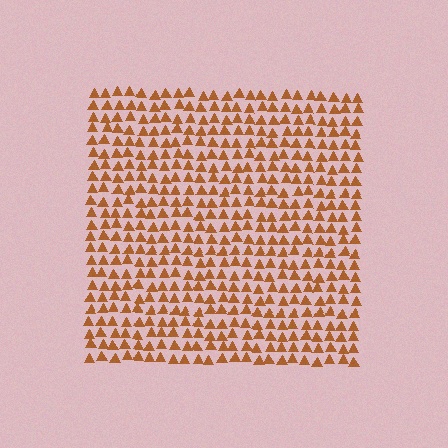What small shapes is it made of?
It is made of small triangles.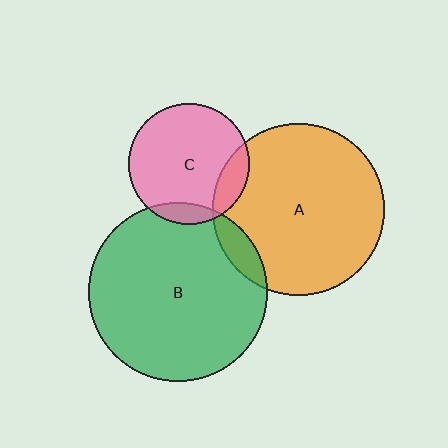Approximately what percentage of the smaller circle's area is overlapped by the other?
Approximately 10%.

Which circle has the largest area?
Circle B (green).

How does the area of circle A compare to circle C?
Approximately 2.0 times.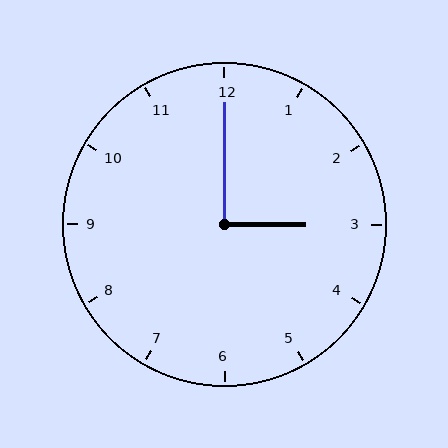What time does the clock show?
3:00.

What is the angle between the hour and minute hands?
Approximately 90 degrees.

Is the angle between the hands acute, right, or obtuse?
It is right.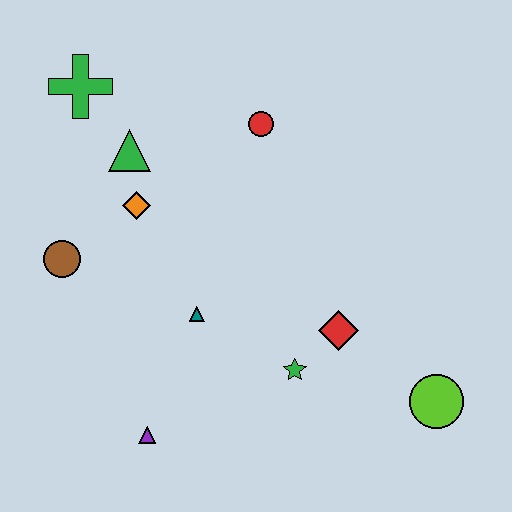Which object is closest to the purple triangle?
The teal triangle is closest to the purple triangle.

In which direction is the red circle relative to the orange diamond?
The red circle is to the right of the orange diamond.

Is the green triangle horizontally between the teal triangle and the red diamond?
No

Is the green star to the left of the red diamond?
Yes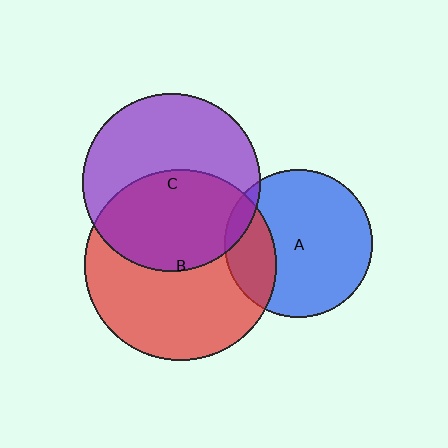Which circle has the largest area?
Circle B (red).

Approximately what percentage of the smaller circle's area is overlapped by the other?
Approximately 5%.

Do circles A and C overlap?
Yes.